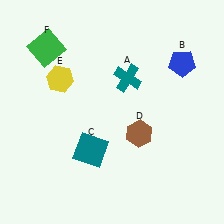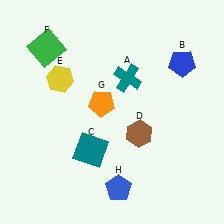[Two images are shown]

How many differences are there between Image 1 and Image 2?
There are 2 differences between the two images.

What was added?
An orange pentagon (G), a blue pentagon (H) were added in Image 2.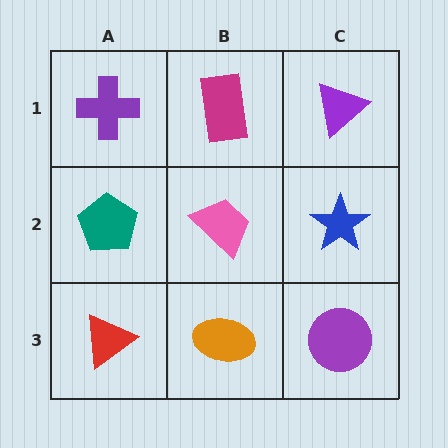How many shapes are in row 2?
3 shapes.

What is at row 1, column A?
A purple cross.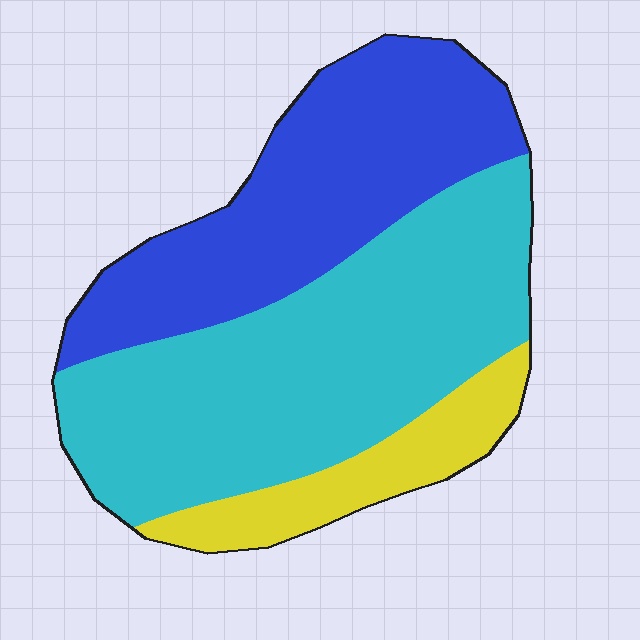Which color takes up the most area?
Cyan, at roughly 50%.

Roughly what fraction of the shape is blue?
Blue takes up about three eighths (3/8) of the shape.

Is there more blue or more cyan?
Cyan.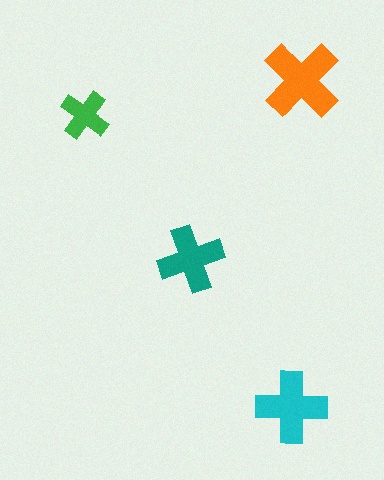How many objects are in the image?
There are 4 objects in the image.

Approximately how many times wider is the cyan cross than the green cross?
About 1.5 times wider.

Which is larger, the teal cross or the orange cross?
The orange one.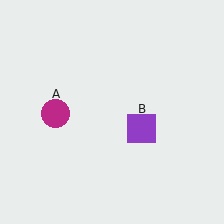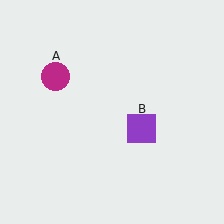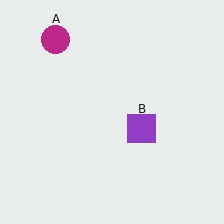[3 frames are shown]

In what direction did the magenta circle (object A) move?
The magenta circle (object A) moved up.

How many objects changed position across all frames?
1 object changed position: magenta circle (object A).